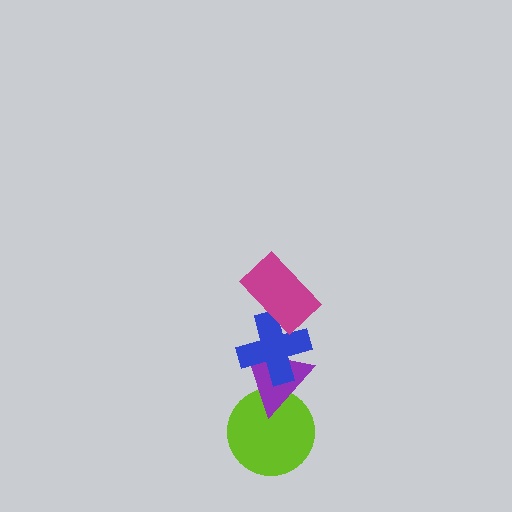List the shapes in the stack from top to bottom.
From top to bottom: the magenta rectangle, the blue cross, the purple triangle, the lime circle.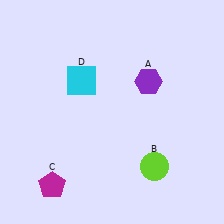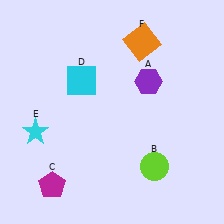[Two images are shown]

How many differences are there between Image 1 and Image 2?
There are 2 differences between the two images.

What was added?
A cyan star (E), an orange square (F) were added in Image 2.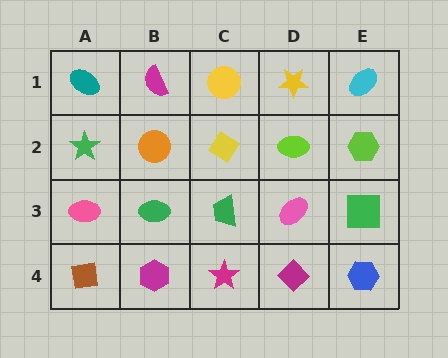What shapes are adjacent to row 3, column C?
A yellow diamond (row 2, column C), a magenta star (row 4, column C), a green ellipse (row 3, column B), a pink ellipse (row 3, column D).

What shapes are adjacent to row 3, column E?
A lime hexagon (row 2, column E), a blue hexagon (row 4, column E), a pink ellipse (row 3, column D).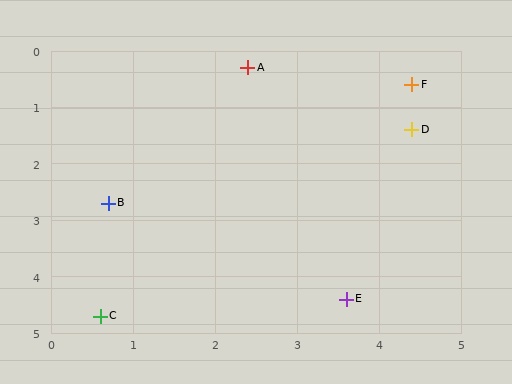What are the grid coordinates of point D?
Point D is at approximately (4.4, 1.4).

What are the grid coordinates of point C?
Point C is at approximately (0.6, 4.7).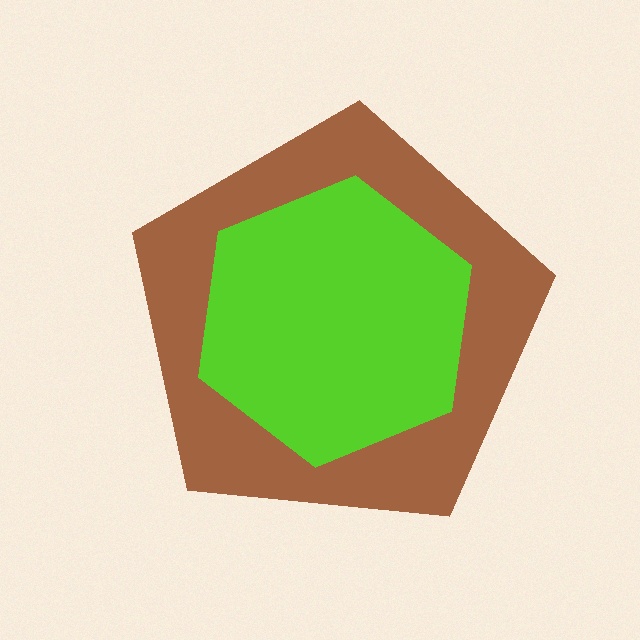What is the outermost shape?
The brown pentagon.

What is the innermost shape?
The lime hexagon.